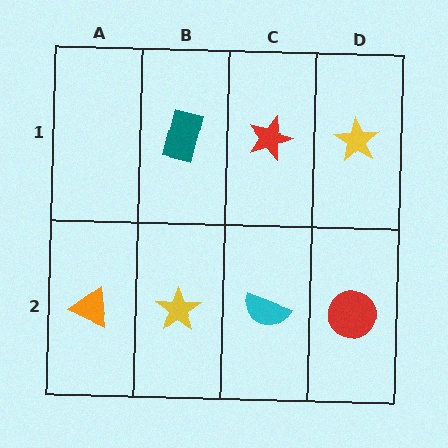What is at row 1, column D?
A yellow star.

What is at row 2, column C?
A cyan semicircle.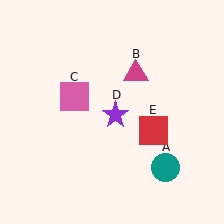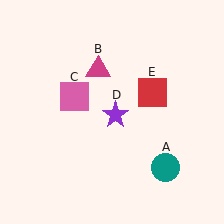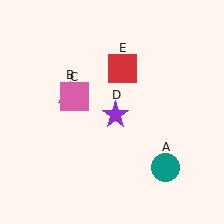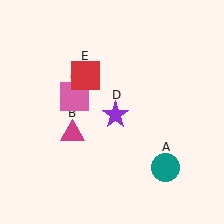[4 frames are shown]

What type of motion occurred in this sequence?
The magenta triangle (object B), red square (object E) rotated counterclockwise around the center of the scene.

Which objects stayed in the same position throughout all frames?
Teal circle (object A) and pink square (object C) and purple star (object D) remained stationary.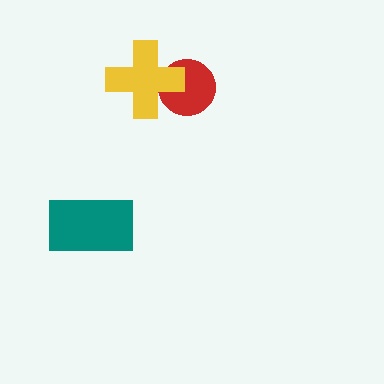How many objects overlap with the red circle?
1 object overlaps with the red circle.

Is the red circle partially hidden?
Yes, it is partially covered by another shape.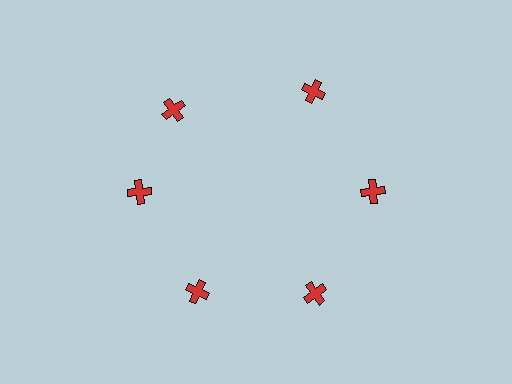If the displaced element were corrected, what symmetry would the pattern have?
It would have 6-fold rotational symmetry — the pattern would map onto itself every 60 degrees.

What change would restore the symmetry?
The symmetry would be restored by rotating it back into even spacing with its neighbors so that all 6 crosses sit at equal angles and equal distance from the center.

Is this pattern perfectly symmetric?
No. The 6 red crosses are arranged in a ring, but one element near the 11 o'clock position is rotated out of alignment along the ring, breaking the 6-fold rotational symmetry.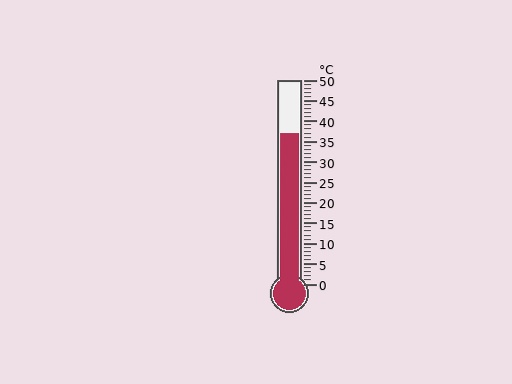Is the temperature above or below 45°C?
The temperature is below 45°C.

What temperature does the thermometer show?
The thermometer shows approximately 37°C.